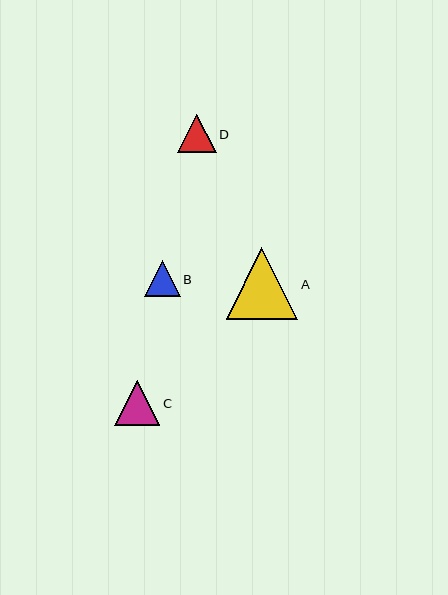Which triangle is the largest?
Triangle A is the largest with a size of approximately 72 pixels.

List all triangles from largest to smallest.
From largest to smallest: A, C, D, B.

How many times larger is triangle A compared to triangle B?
Triangle A is approximately 2.0 times the size of triangle B.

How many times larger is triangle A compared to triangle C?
Triangle A is approximately 1.6 times the size of triangle C.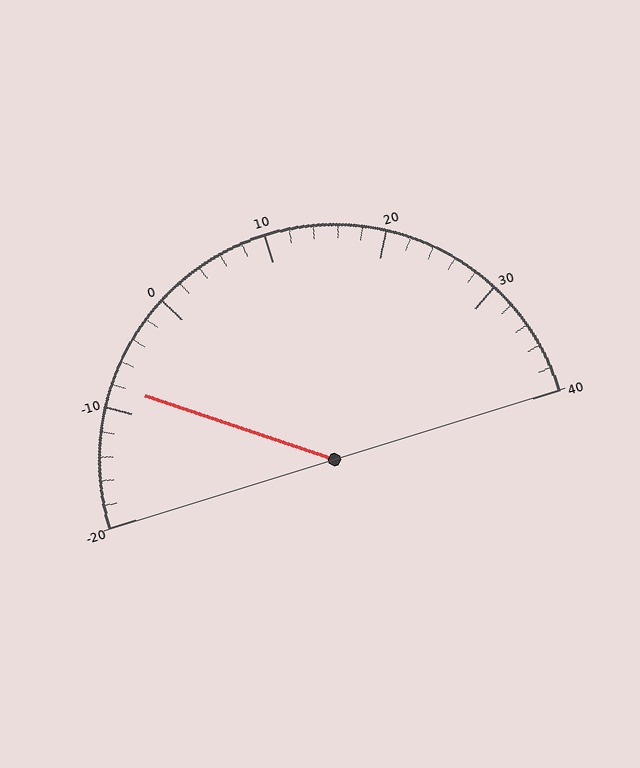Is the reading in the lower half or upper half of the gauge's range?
The reading is in the lower half of the range (-20 to 40).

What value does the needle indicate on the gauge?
The needle indicates approximately -8.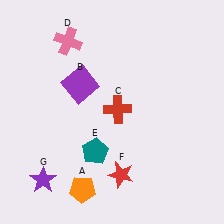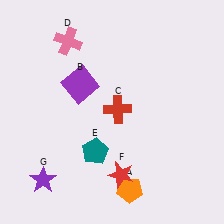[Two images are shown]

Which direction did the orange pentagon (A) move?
The orange pentagon (A) moved right.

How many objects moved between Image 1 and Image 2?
1 object moved between the two images.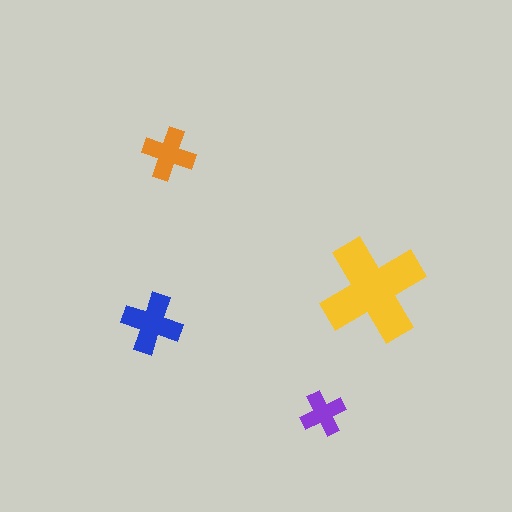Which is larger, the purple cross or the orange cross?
The orange one.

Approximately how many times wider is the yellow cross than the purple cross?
About 2.5 times wider.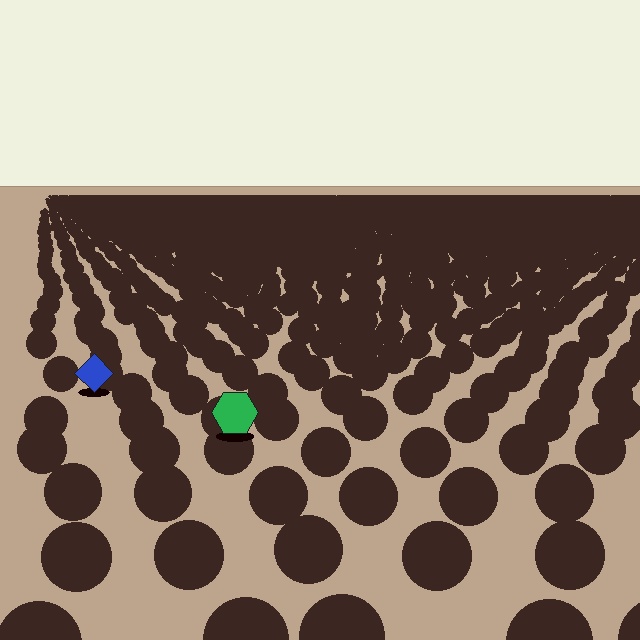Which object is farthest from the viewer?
The blue diamond is farthest from the viewer. It appears smaller and the ground texture around it is denser.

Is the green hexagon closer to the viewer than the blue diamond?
Yes. The green hexagon is closer — you can tell from the texture gradient: the ground texture is coarser near it.